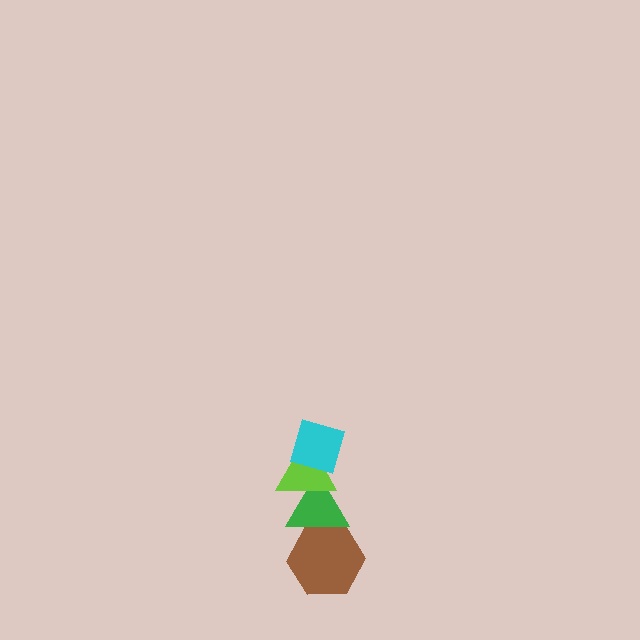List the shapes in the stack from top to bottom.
From top to bottom: the cyan diamond, the lime triangle, the green triangle, the brown hexagon.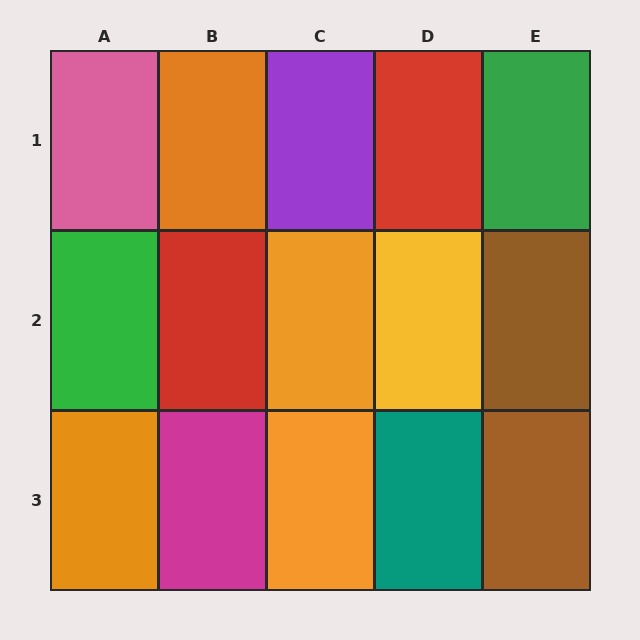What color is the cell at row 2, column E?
Brown.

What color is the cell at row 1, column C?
Purple.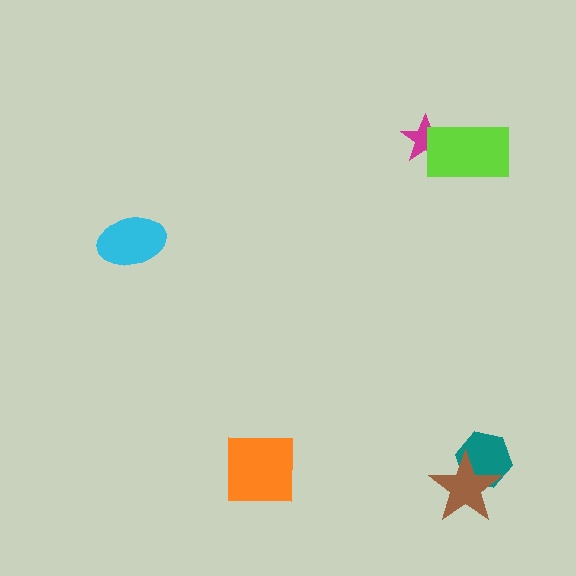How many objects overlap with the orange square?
0 objects overlap with the orange square.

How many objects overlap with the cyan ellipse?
0 objects overlap with the cyan ellipse.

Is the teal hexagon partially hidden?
Yes, it is partially covered by another shape.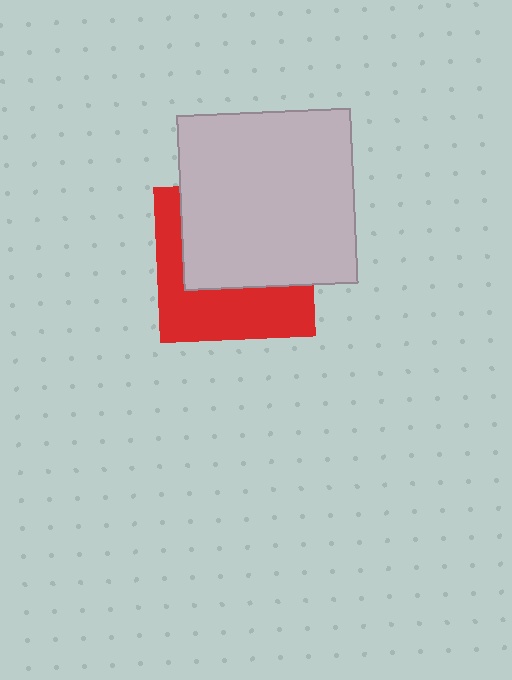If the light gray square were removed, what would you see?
You would see the complete red square.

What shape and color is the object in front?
The object in front is a light gray square.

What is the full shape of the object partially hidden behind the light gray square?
The partially hidden object is a red square.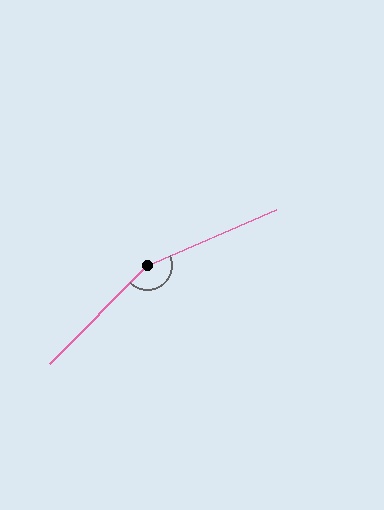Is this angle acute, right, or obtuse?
It is obtuse.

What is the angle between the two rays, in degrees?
Approximately 158 degrees.